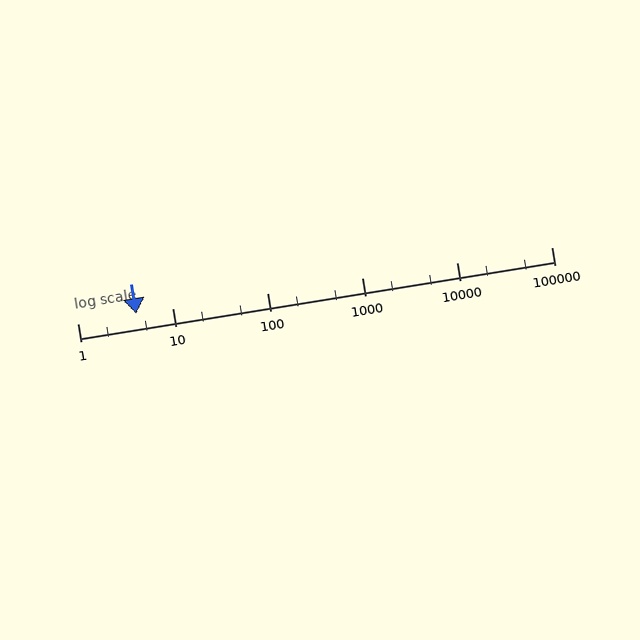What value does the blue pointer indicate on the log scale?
The pointer indicates approximately 4.2.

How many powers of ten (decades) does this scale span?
The scale spans 5 decades, from 1 to 100000.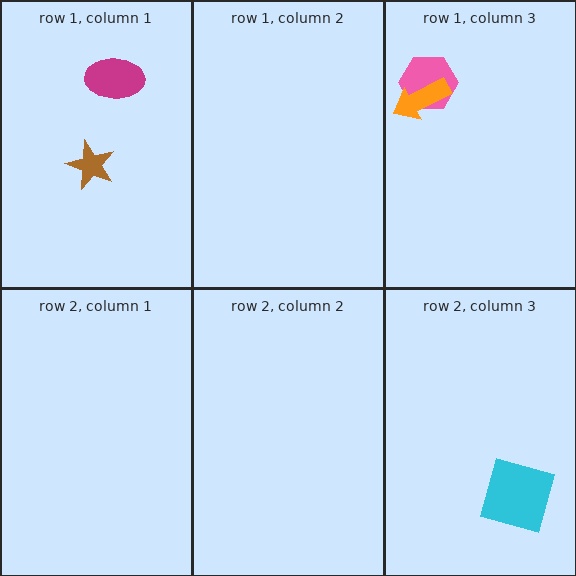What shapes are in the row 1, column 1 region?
The brown star, the magenta ellipse.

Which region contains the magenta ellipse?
The row 1, column 1 region.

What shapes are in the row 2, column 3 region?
The cyan square.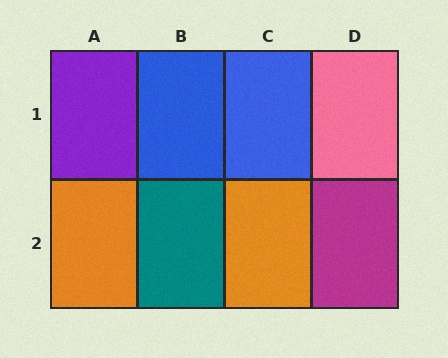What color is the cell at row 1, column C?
Blue.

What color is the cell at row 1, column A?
Purple.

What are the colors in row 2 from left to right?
Orange, teal, orange, magenta.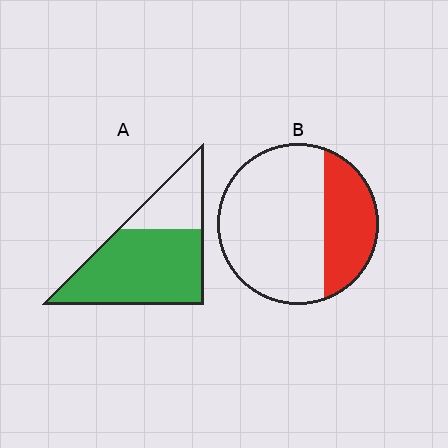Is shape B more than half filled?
No.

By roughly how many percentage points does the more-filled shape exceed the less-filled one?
By roughly 40 percentage points (A over B).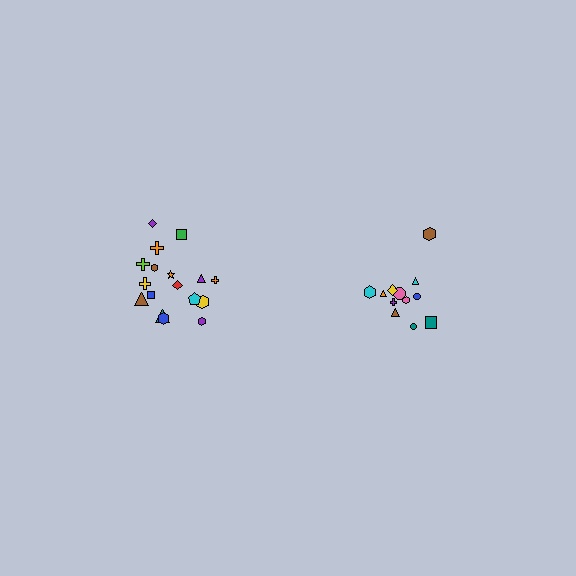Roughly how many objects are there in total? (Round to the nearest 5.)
Roughly 30 objects in total.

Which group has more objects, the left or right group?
The left group.